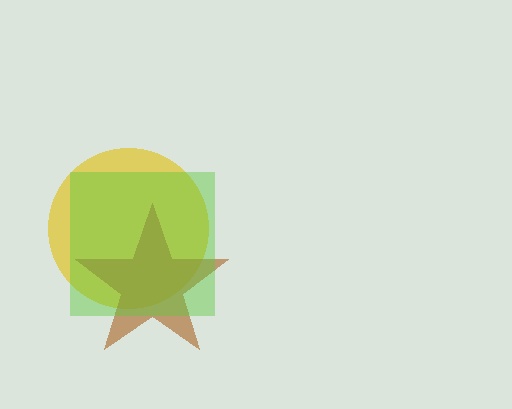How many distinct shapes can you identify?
There are 3 distinct shapes: a yellow circle, a brown star, a lime square.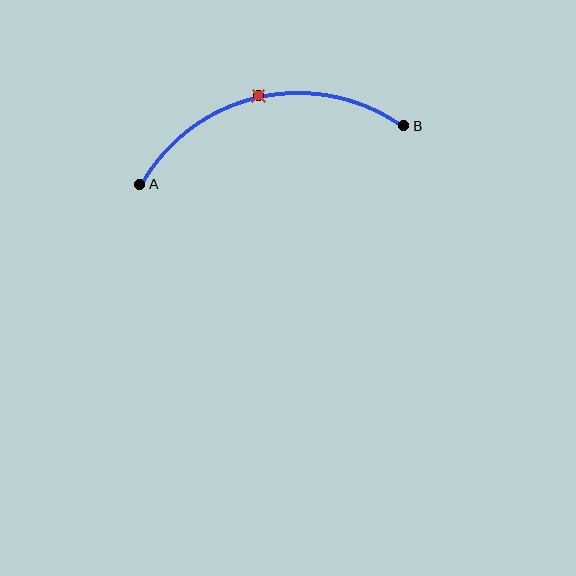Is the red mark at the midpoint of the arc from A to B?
Yes. The red mark lies on the arc at equal arc-length from both A and B — it is the arc midpoint.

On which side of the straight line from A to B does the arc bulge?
The arc bulges above the straight line connecting A and B.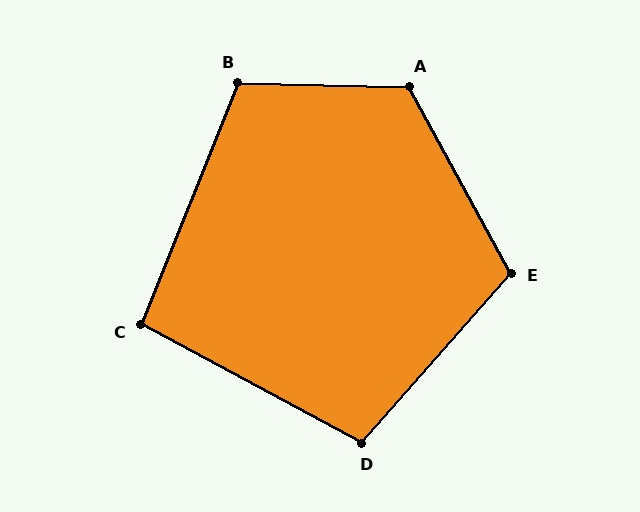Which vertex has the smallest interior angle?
C, at approximately 97 degrees.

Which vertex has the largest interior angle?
A, at approximately 120 degrees.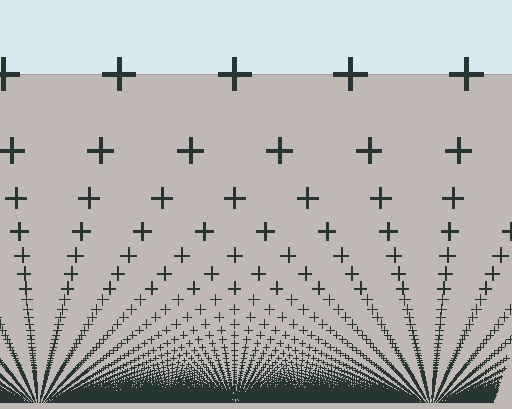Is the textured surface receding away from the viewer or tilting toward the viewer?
The surface appears to tilt toward the viewer. Texture elements get larger and sparser toward the top.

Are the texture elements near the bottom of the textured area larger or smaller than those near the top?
Smaller. The gradient is inverted — elements near the bottom are smaller and denser.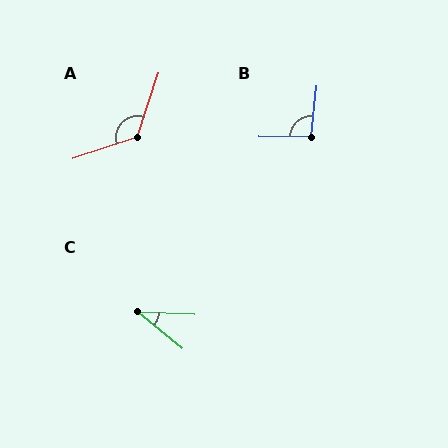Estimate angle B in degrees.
Approximately 95 degrees.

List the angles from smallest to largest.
C (37°), B (95°), A (127°).